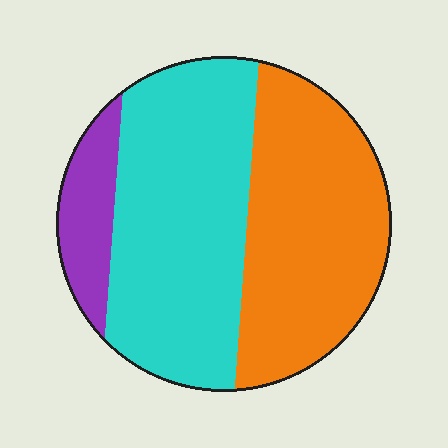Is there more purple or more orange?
Orange.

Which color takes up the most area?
Cyan, at roughly 45%.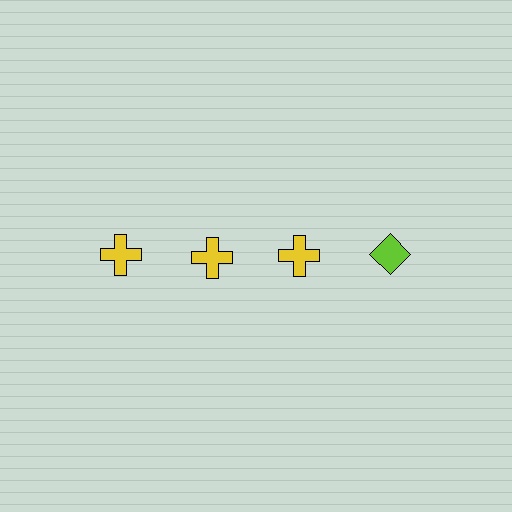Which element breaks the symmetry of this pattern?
The lime diamond in the top row, second from right column breaks the symmetry. All other shapes are yellow crosses.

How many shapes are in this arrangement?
There are 4 shapes arranged in a grid pattern.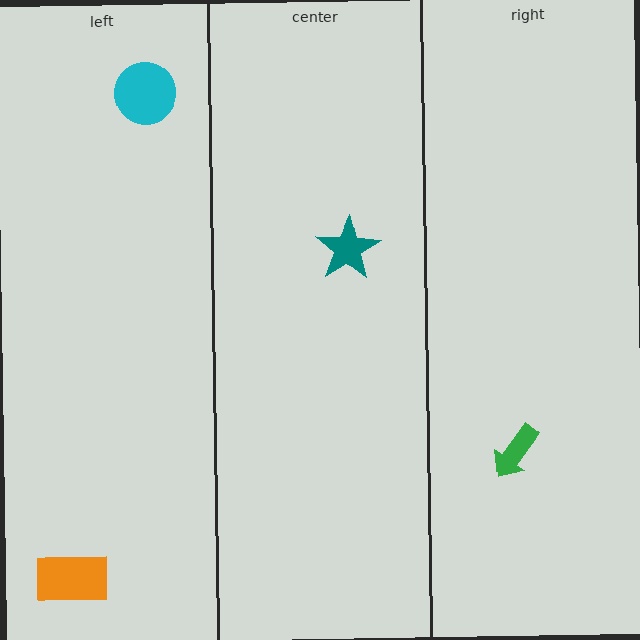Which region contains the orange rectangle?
The left region.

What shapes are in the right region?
The green arrow.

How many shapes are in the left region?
2.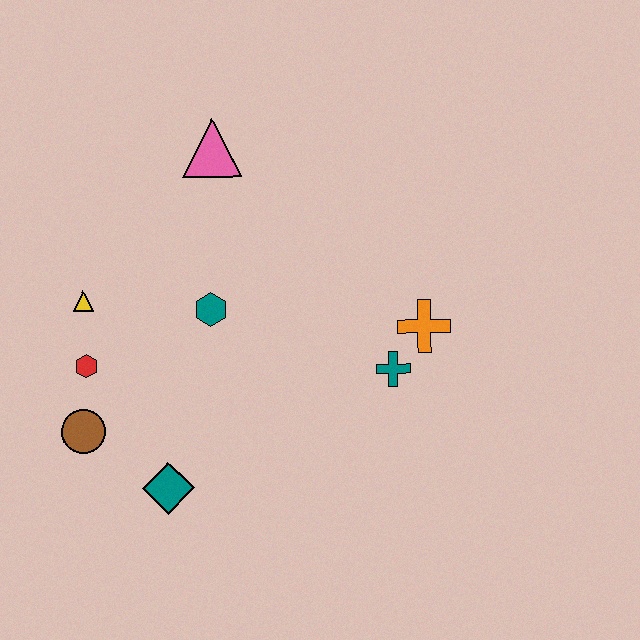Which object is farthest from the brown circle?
The orange cross is farthest from the brown circle.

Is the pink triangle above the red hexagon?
Yes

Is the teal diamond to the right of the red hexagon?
Yes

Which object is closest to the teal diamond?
The brown circle is closest to the teal diamond.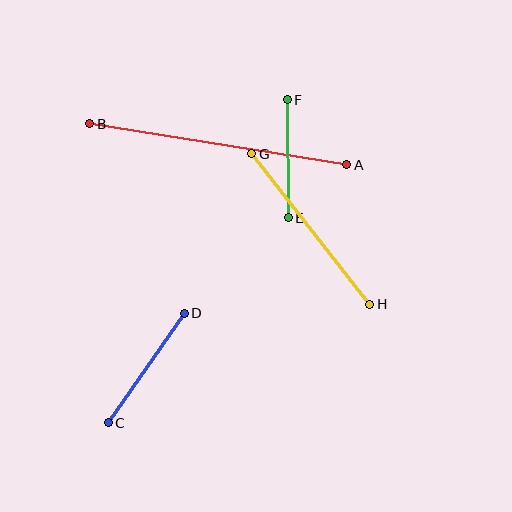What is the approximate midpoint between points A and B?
The midpoint is at approximately (218, 144) pixels.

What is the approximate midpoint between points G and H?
The midpoint is at approximately (311, 229) pixels.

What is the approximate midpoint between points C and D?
The midpoint is at approximately (146, 368) pixels.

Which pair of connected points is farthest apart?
Points A and B are farthest apart.